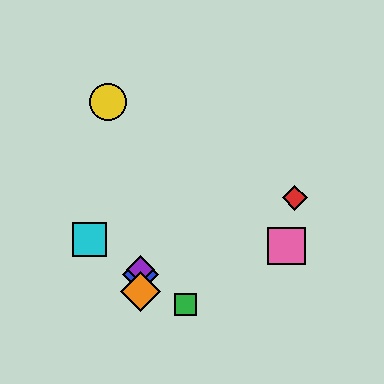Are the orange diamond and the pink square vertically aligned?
No, the orange diamond is at x≈141 and the pink square is at x≈287.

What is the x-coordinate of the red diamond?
The red diamond is at x≈295.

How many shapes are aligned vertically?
3 shapes (the blue diamond, the purple diamond, the orange diamond) are aligned vertically.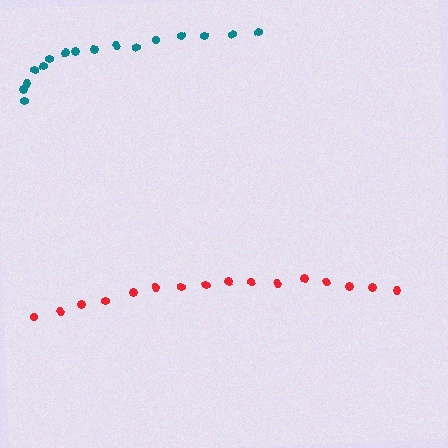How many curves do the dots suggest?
There are 2 distinct paths.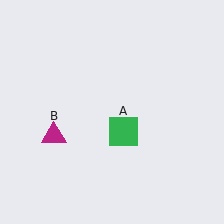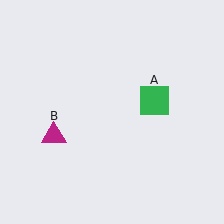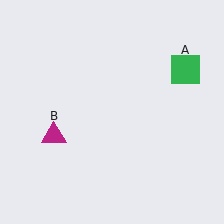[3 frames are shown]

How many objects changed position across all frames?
1 object changed position: green square (object A).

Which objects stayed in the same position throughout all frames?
Magenta triangle (object B) remained stationary.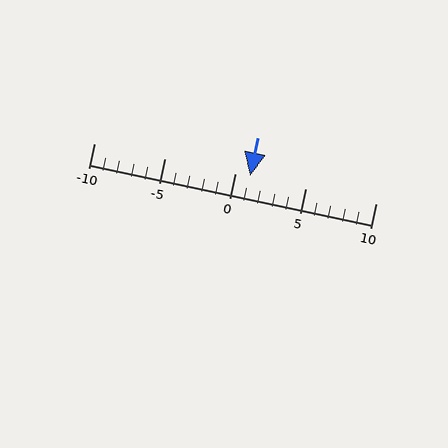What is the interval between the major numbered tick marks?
The major tick marks are spaced 5 units apart.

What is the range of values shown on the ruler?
The ruler shows values from -10 to 10.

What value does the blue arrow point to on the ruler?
The blue arrow points to approximately 1.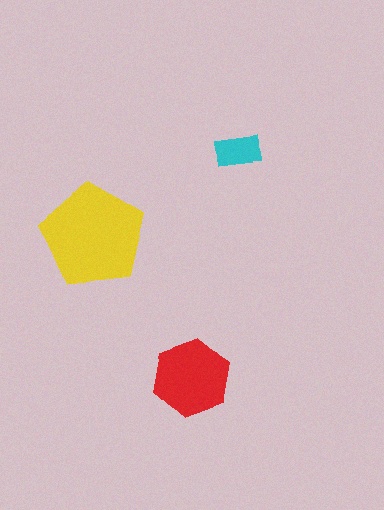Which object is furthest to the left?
The yellow pentagon is leftmost.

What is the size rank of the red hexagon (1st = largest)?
2nd.